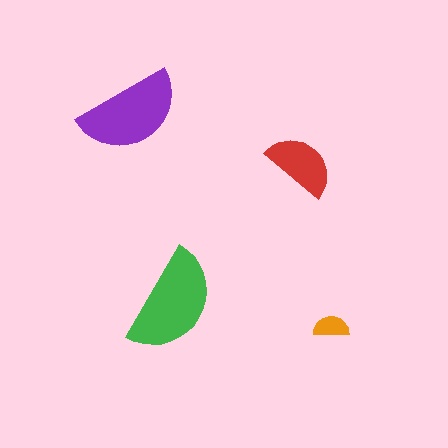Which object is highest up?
The purple semicircle is topmost.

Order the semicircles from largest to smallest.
the green one, the purple one, the red one, the orange one.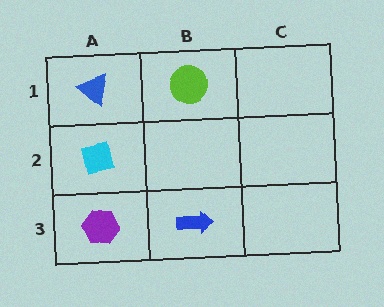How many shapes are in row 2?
1 shape.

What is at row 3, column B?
A blue arrow.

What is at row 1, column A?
A blue triangle.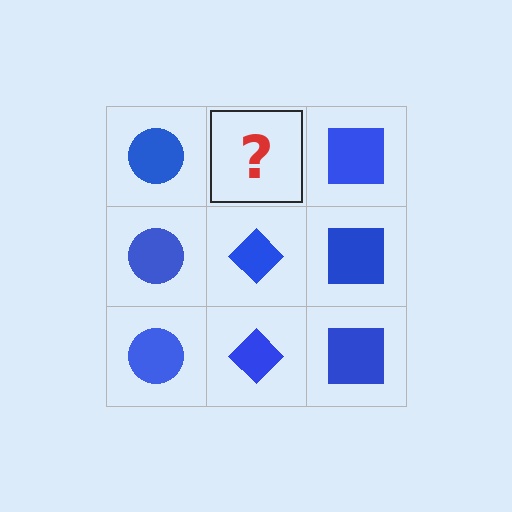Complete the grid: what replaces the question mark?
The question mark should be replaced with a blue diamond.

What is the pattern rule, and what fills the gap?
The rule is that each column has a consistent shape. The gap should be filled with a blue diamond.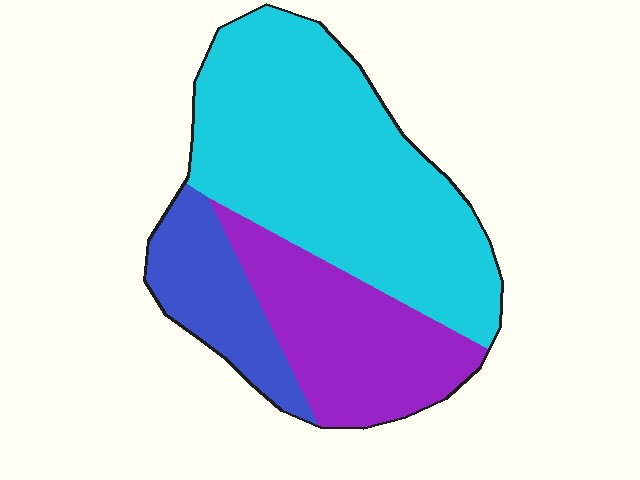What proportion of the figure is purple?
Purple covers roughly 25% of the figure.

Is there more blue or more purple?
Purple.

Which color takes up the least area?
Blue, at roughly 15%.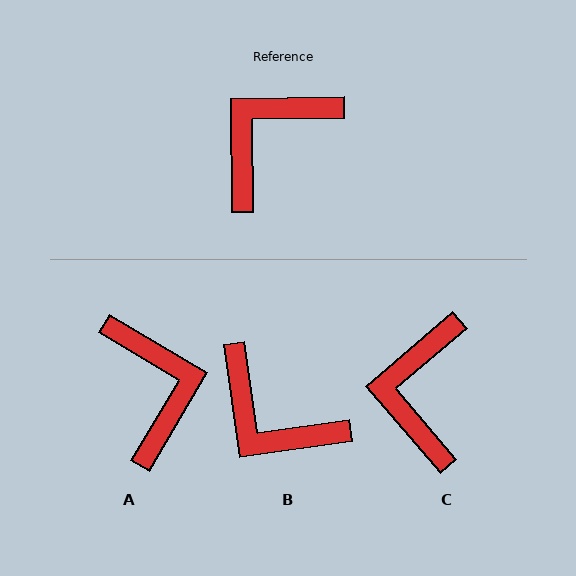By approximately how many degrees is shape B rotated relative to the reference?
Approximately 97 degrees counter-clockwise.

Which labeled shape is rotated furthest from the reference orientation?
A, about 122 degrees away.